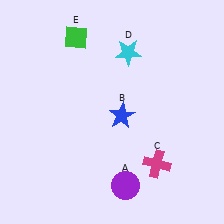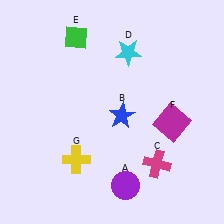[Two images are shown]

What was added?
A magenta square (F), a yellow cross (G) were added in Image 2.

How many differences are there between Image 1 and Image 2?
There are 2 differences between the two images.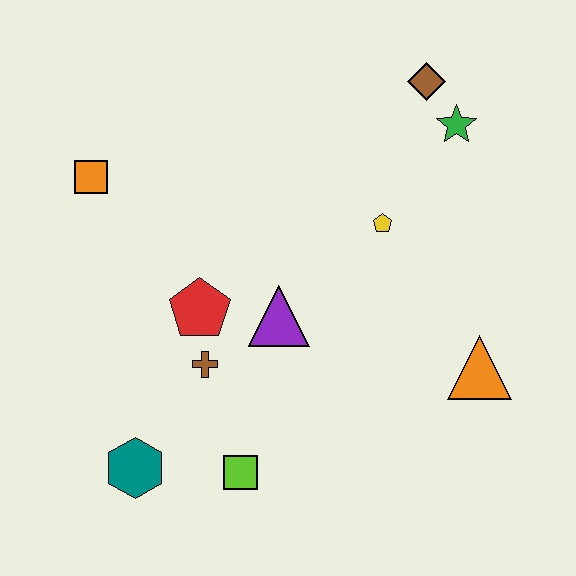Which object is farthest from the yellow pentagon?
The teal hexagon is farthest from the yellow pentagon.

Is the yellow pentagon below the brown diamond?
Yes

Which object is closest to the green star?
The brown diamond is closest to the green star.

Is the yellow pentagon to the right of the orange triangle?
No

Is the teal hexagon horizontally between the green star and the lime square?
No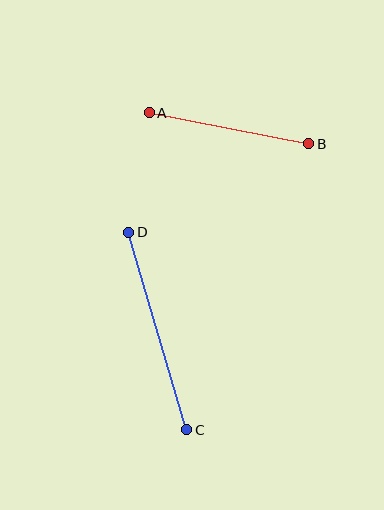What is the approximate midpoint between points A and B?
The midpoint is at approximately (229, 128) pixels.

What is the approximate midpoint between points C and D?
The midpoint is at approximately (158, 331) pixels.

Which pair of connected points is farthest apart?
Points C and D are farthest apart.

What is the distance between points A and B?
The distance is approximately 162 pixels.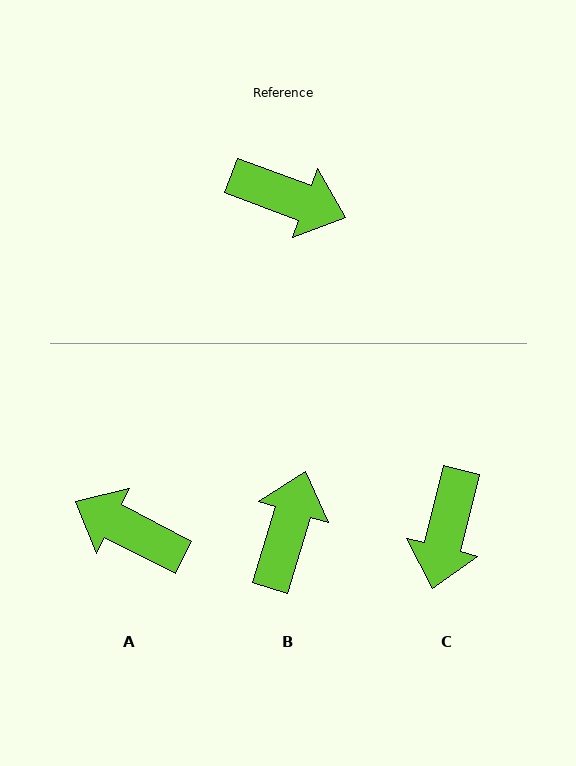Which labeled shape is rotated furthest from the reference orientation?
A, about 173 degrees away.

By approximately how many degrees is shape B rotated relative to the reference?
Approximately 93 degrees counter-clockwise.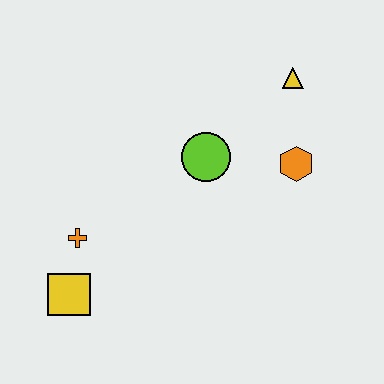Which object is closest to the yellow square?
The orange cross is closest to the yellow square.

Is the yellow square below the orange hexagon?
Yes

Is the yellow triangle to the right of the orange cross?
Yes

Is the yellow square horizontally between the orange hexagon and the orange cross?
No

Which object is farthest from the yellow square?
The yellow triangle is farthest from the yellow square.